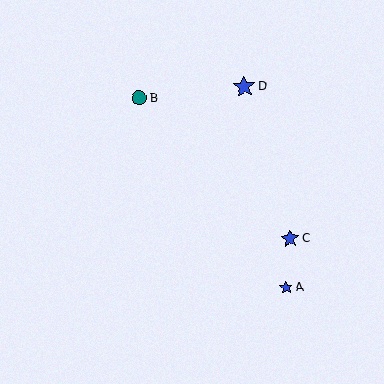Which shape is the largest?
The blue star (labeled D) is the largest.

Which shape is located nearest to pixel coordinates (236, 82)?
The blue star (labeled D) at (244, 87) is nearest to that location.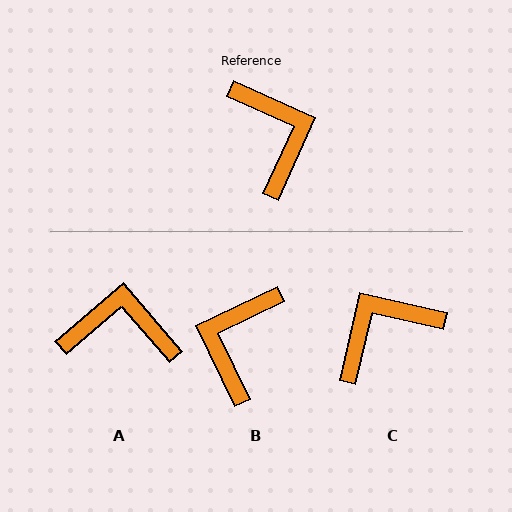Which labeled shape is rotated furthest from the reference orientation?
B, about 140 degrees away.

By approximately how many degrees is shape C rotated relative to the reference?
Approximately 101 degrees counter-clockwise.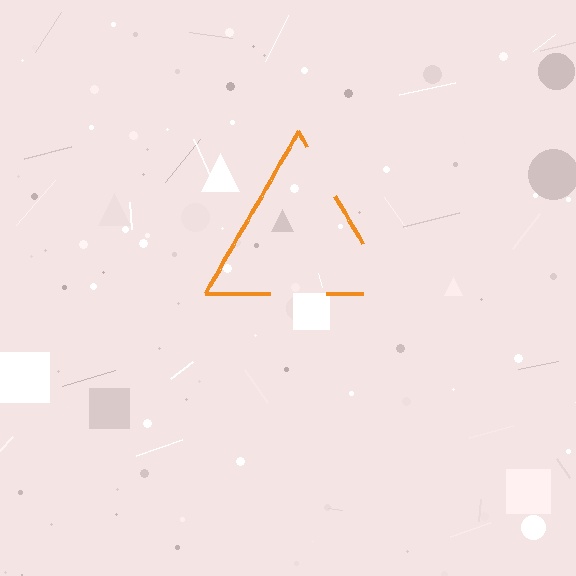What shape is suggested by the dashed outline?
The dashed outline suggests a triangle.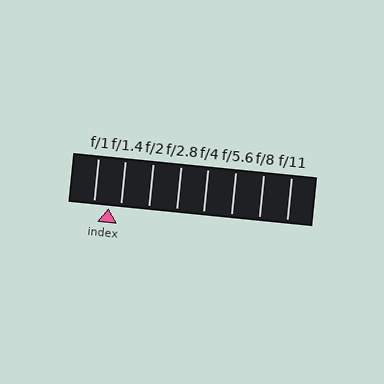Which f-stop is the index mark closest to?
The index mark is closest to f/1.4.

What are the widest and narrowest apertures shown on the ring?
The widest aperture shown is f/1 and the narrowest is f/11.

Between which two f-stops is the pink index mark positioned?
The index mark is between f/1 and f/1.4.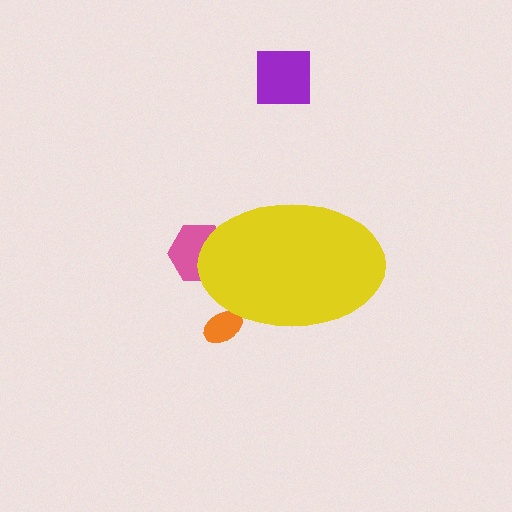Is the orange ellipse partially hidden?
Yes, the orange ellipse is partially hidden behind the yellow ellipse.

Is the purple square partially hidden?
No, the purple square is fully visible.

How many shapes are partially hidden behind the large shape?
2 shapes are partially hidden.